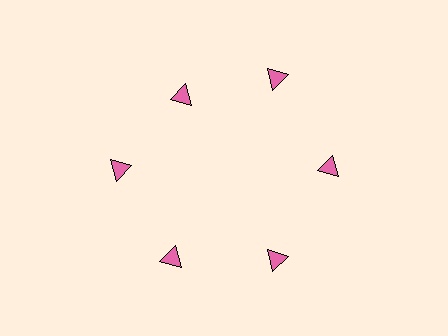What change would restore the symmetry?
The symmetry would be restored by moving it outward, back onto the ring so that all 6 triangles sit at equal angles and equal distance from the center.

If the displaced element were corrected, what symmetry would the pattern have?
It would have 6-fold rotational symmetry — the pattern would map onto itself every 60 degrees.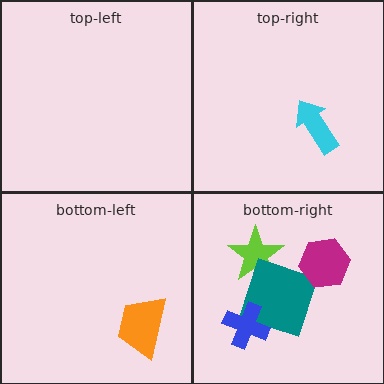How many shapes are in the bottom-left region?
1.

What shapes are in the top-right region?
The cyan arrow.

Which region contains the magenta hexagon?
The bottom-right region.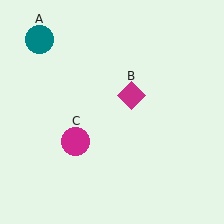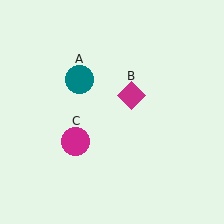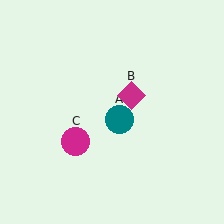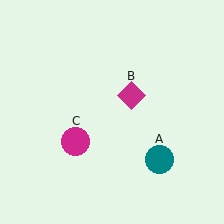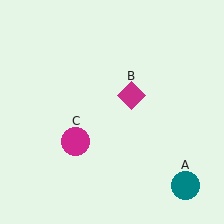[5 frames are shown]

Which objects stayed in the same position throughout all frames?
Magenta diamond (object B) and magenta circle (object C) remained stationary.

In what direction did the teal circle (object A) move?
The teal circle (object A) moved down and to the right.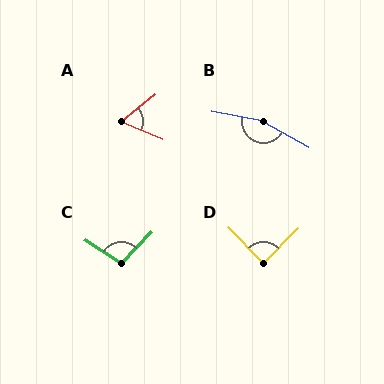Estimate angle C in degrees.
Approximately 102 degrees.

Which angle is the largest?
B, at approximately 161 degrees.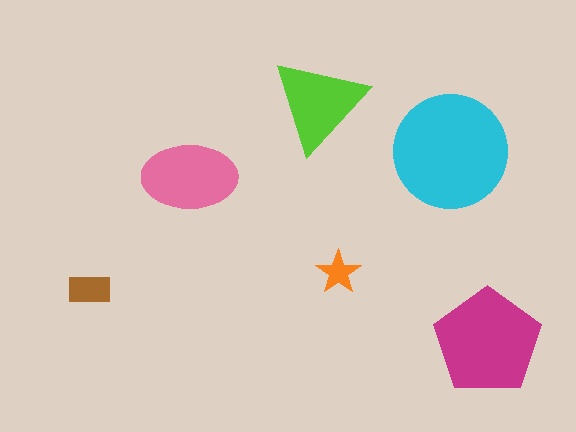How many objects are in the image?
There are 6 objects in the image.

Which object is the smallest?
The orange star.